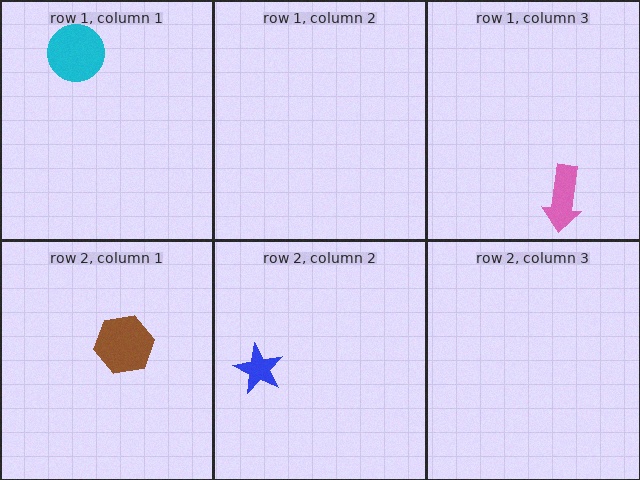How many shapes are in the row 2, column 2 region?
1.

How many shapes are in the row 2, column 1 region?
1.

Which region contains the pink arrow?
The row 1, column 3 region.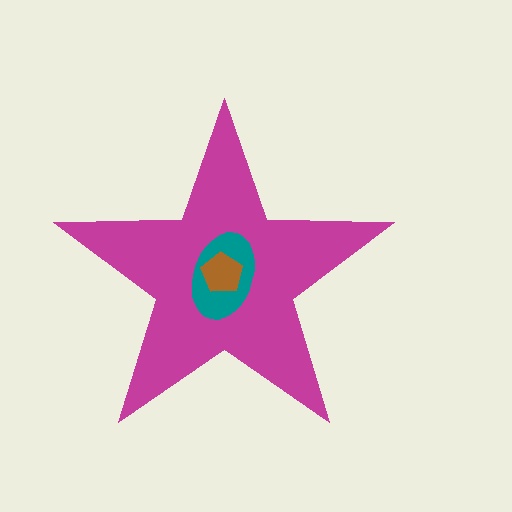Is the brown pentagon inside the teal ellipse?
Yes.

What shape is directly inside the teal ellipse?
The brown pentagon.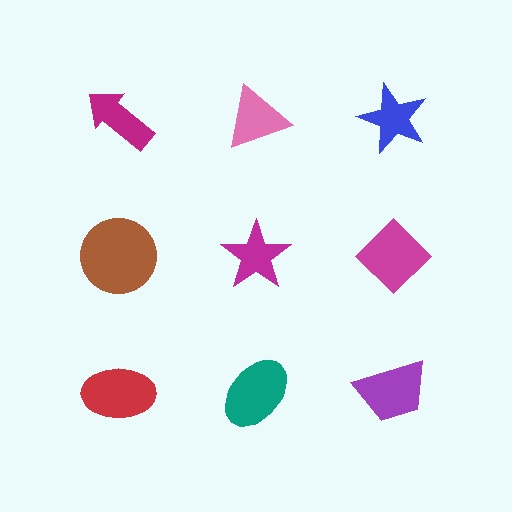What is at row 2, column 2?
A magenta star.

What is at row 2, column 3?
A magenta diamond.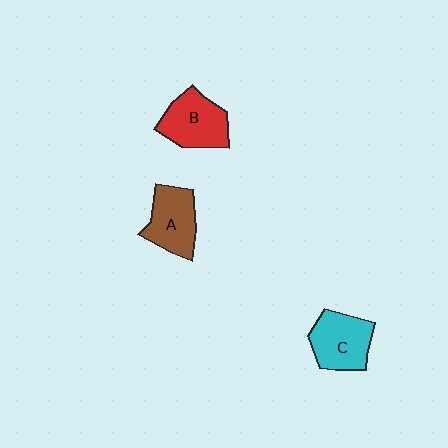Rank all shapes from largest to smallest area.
From largest to smallest: B (red), C (cyan), A (brown).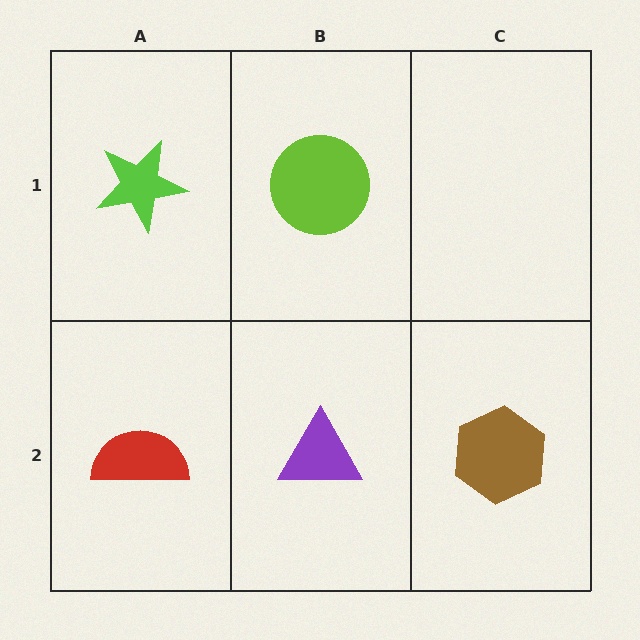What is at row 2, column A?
A red semicircle.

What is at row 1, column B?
A lime circle.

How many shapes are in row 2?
3 shapes.